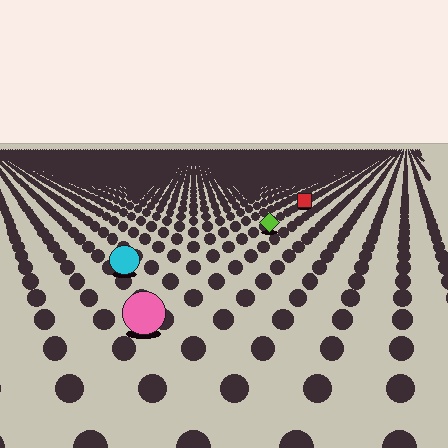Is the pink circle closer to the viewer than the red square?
Yes. The pink circle is closer — you can tell from the texture gradient: the ground texture is coarser near it.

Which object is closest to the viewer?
The pink circle is closest. The texture marks near it are larger and more spread out.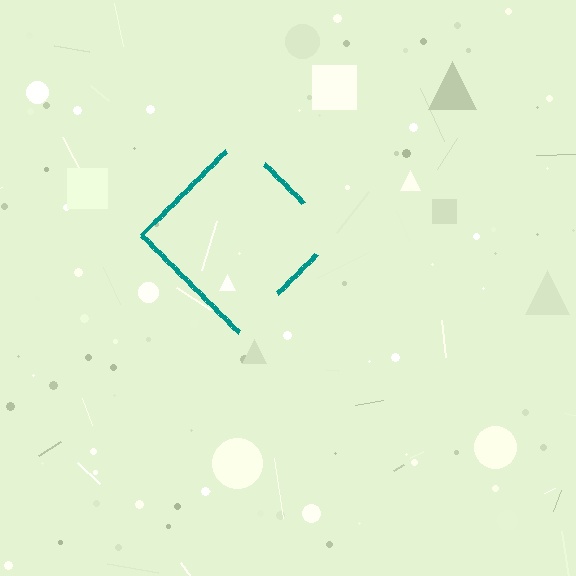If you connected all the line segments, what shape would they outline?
They would outline a diamond.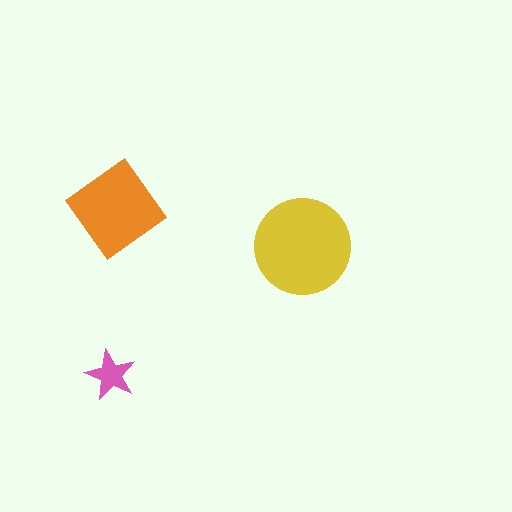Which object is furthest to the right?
The yellow circle is rightmost.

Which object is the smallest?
The pink star.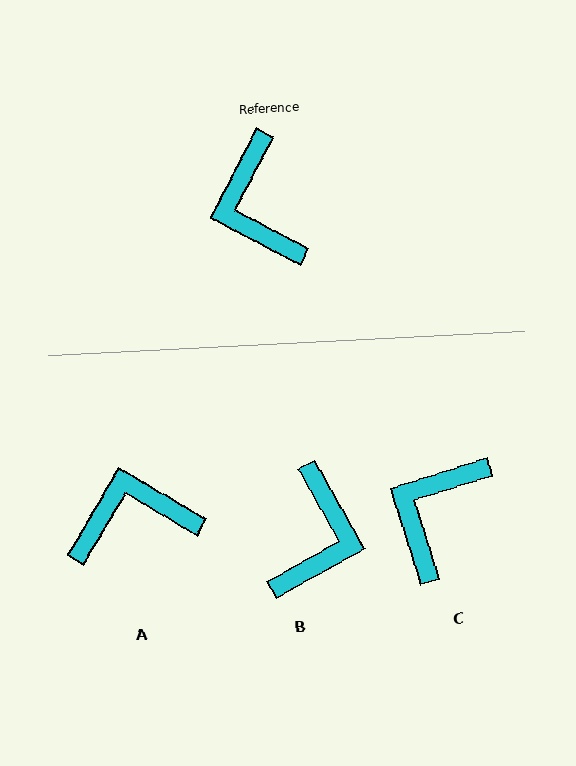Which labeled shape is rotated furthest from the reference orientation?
B, about 147 degrees away.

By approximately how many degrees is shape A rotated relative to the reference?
Approximately 93 degrees clockwise.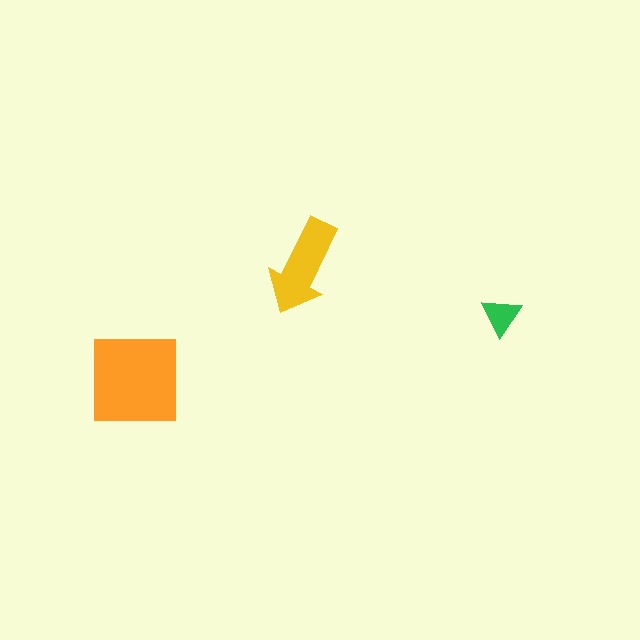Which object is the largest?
The orange square.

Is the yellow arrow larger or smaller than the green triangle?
Larger.